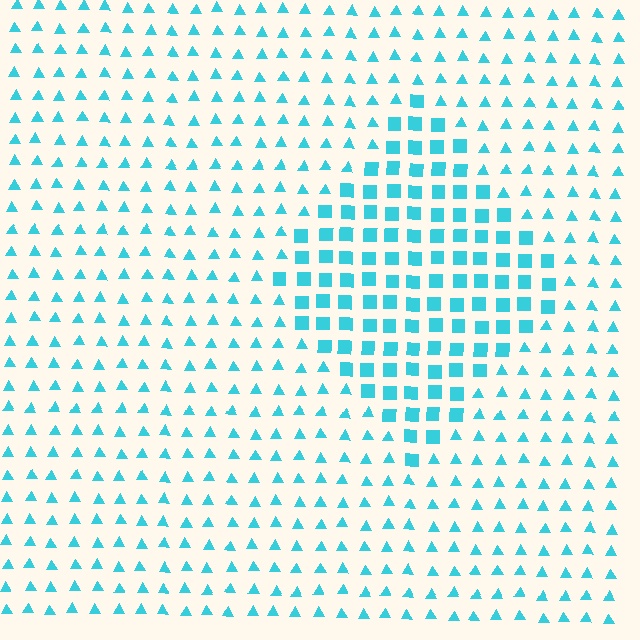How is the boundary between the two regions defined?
The boundary is defined by a change in element shape: squares inside vs. triangles outside. All elements share the same color and spacing.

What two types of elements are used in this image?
The image uses squares inside the diamond region and triangles outside it.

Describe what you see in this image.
The image is filled with small cyan elements arranged in a uniform grid. A diamond-shaped region contains squares, while the surrounding area contains triangles. The boundary is defined purely by the change in element shape.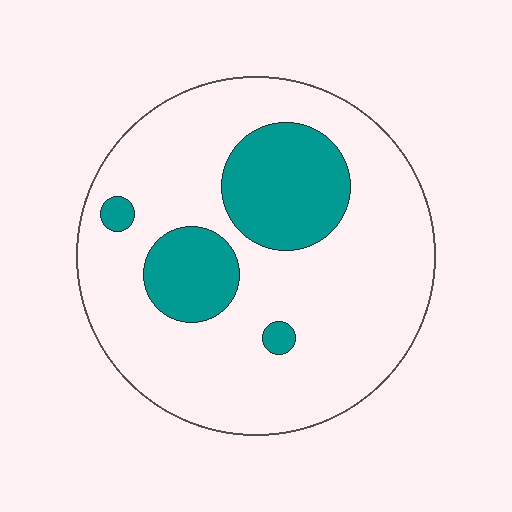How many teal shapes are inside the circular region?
4.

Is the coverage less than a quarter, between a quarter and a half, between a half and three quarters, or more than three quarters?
Less than a quarter.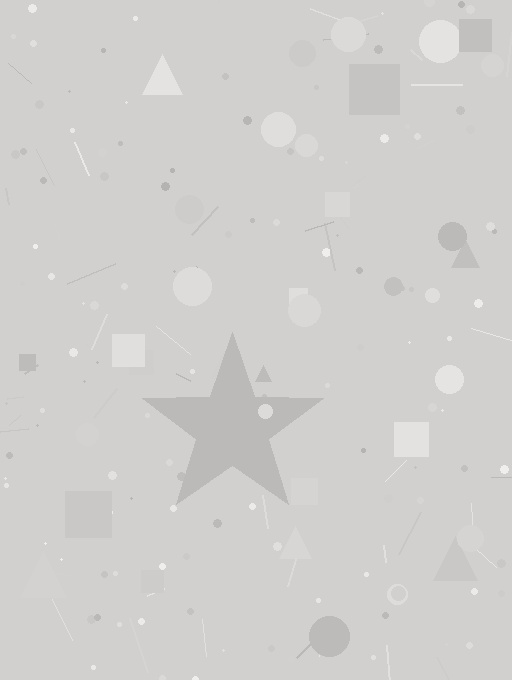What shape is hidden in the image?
A star is hidden in the image.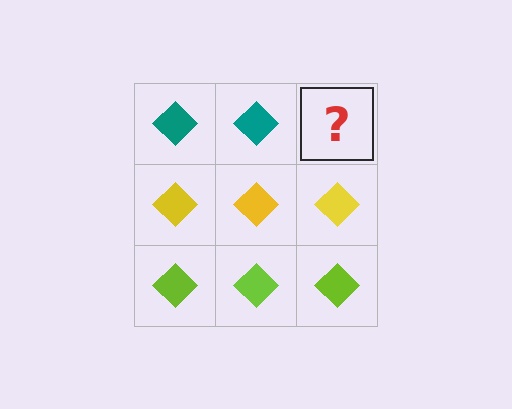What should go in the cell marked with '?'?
The missing cell should contain a teal diamond.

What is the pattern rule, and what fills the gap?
The rule is that each row has a consistent color. The gap should be filled with a teal diamond.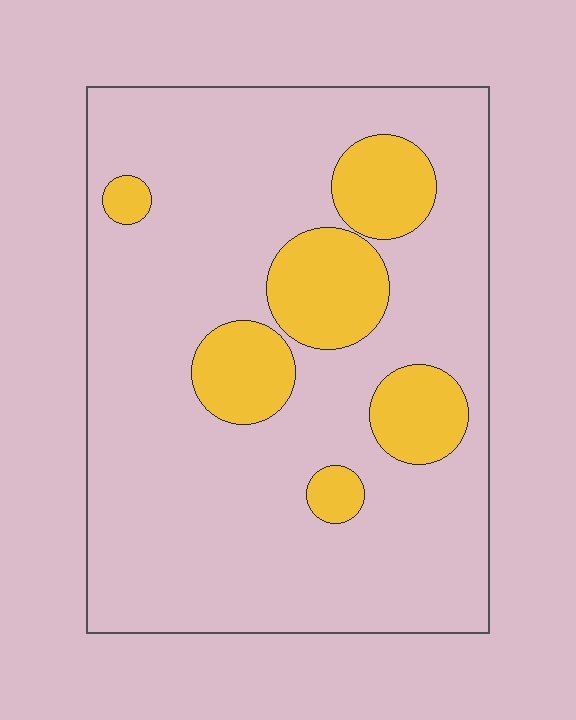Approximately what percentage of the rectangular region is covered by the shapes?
Approximately 20%.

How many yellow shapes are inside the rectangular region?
6.